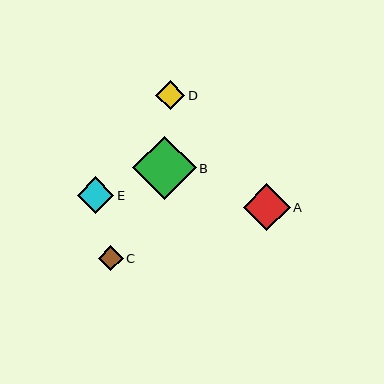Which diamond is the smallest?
Diamond C is the smallest with a size of approximately 25 pixels.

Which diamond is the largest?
Diamond B is the largest with a size of approximately 64 pixels.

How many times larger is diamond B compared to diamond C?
Diamond B is approximately 2.5 times the size of diamond C.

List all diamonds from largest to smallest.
From largest to smallest: B, A, E, D, C.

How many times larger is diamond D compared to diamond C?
Diamond D is approximately 1.2 times the size of diamond C.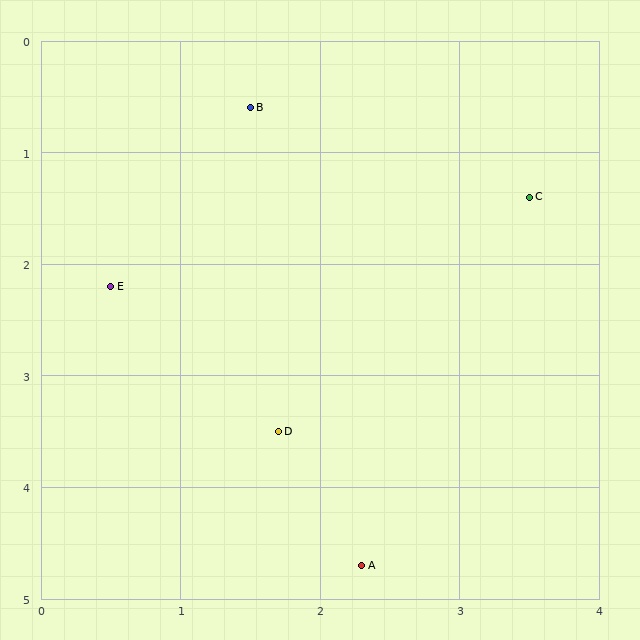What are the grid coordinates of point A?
Point A is at approximately (2.3, 4.7).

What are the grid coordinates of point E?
Point E is at approximately (0.5, 2.2).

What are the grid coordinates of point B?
Point B is at approximately (1.5, 0.6).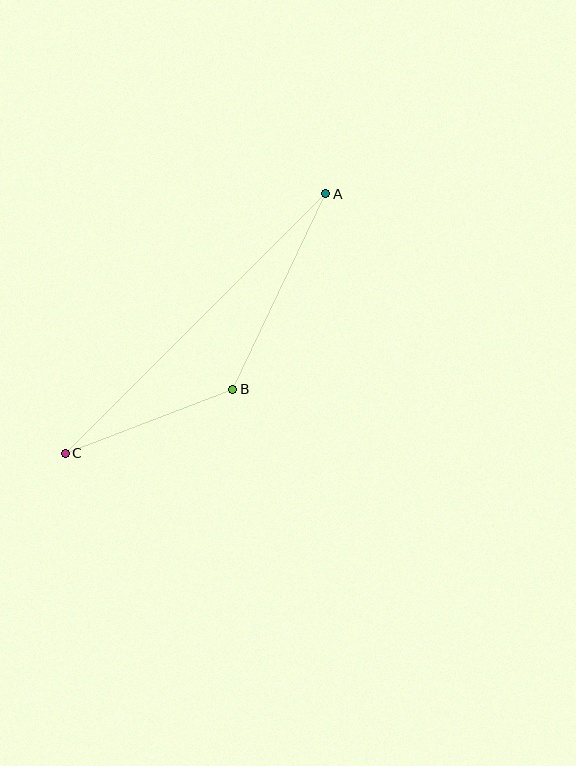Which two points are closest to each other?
Points B and C are closest to each other.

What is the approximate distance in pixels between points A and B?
The distance between A and B is approximately 216 pixels.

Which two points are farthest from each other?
Points A and C are farthest from each other.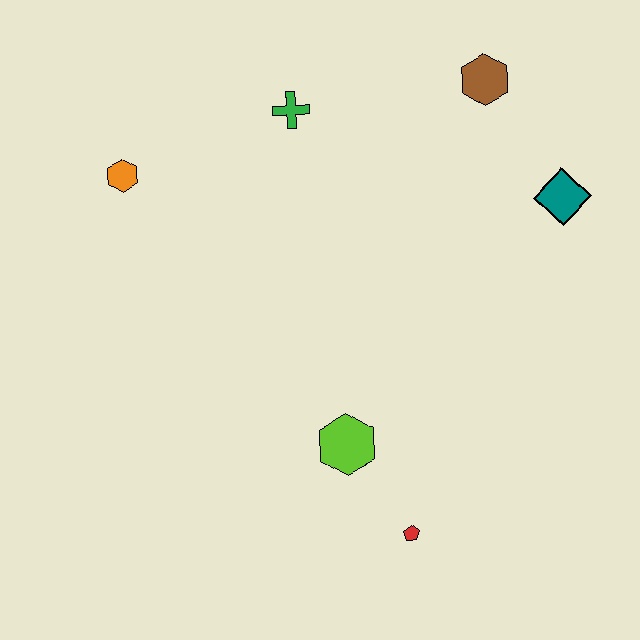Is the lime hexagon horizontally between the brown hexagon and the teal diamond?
No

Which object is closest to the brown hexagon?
The teal diamond is closest to the brown hexagon.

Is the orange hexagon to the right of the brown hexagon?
No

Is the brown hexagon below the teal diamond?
No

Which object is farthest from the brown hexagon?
The red pentagon is farthest from the brown hexagon.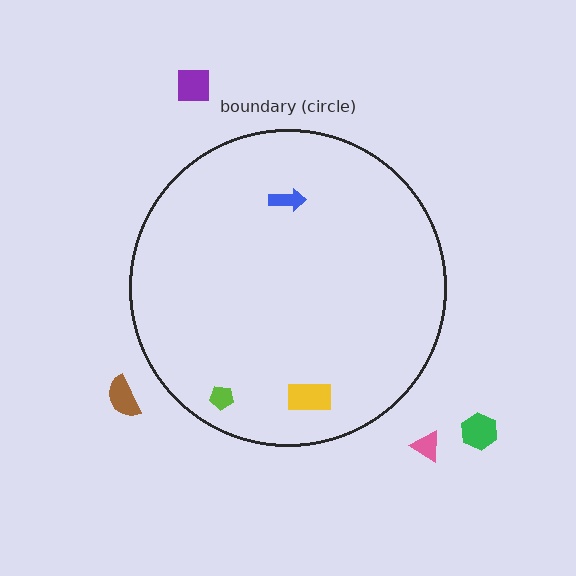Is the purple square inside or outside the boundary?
Outside.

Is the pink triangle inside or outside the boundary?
Outside.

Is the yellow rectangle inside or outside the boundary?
Inside.